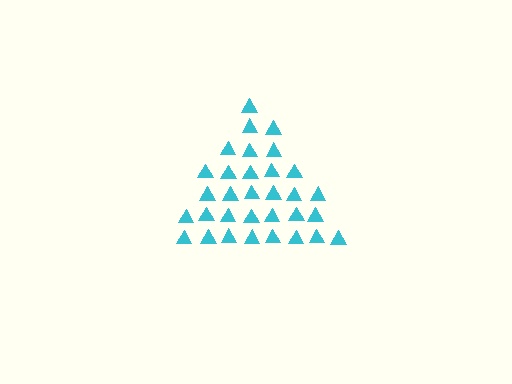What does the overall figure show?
The overall figure shows a triangle.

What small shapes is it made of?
It is made of small triangles.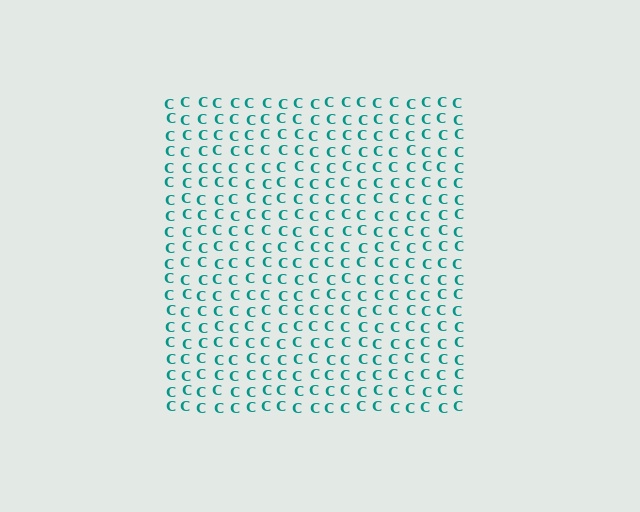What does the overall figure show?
The overall figure shows a square.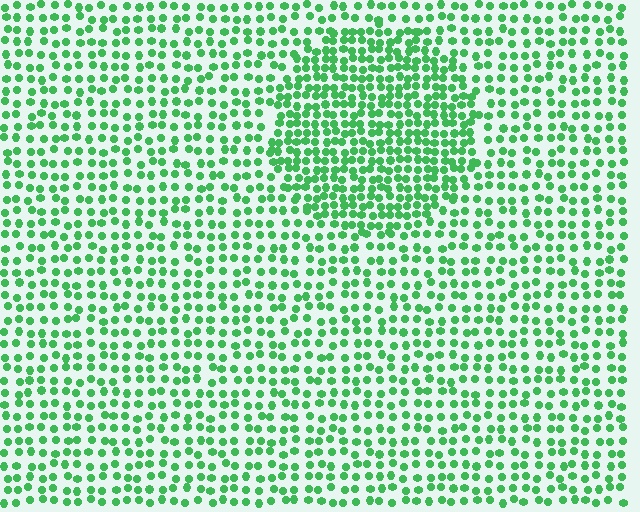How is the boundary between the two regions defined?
The boundary is defined by a change in element density (approximately 1.7x ratio). All elements are the same color, size, and shape.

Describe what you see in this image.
The image contains small green elements arranged at two different densities. A circle-shaped region is visible where the elements are more densely packed than the surrounding area.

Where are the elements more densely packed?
The elements are more densely packed inside the circle boundary.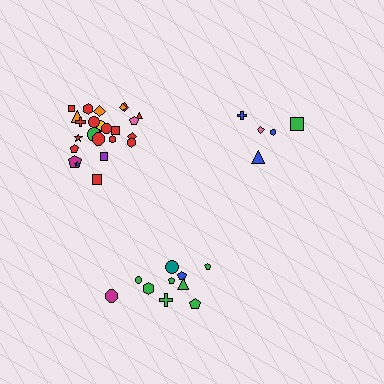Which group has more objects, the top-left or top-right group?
The top-left group.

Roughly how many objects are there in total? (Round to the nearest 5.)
Roughly 40 objects in total.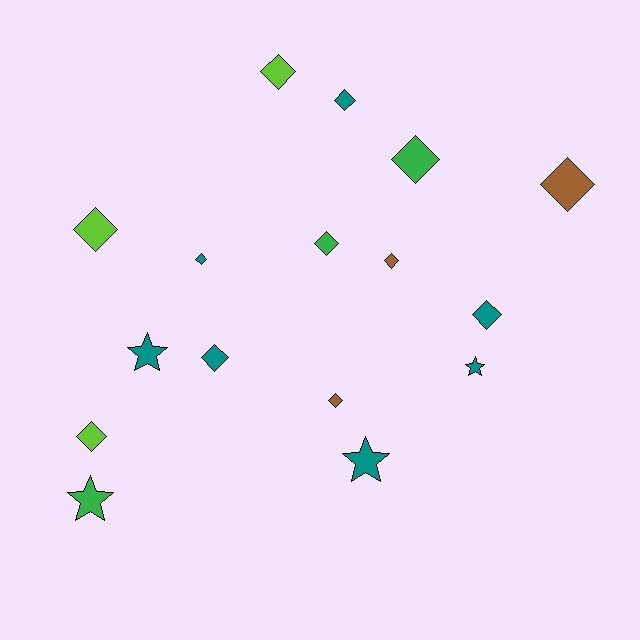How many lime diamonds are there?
There are 3 lime diamonds.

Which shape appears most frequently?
Diamond, with 12 objects.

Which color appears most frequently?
Teal, with 7 objects.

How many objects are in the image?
There are 16 objects.